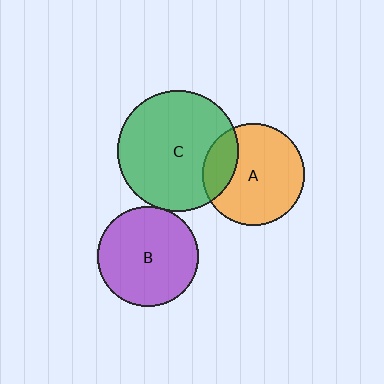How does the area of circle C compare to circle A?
Approximately 1.4 times.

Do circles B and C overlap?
Yes.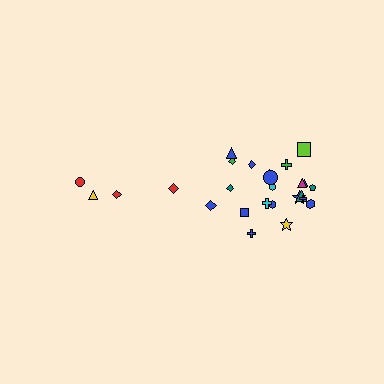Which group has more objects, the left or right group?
The right group.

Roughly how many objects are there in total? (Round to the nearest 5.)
Roughly 25 objects in total.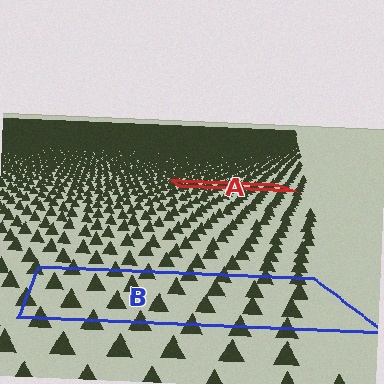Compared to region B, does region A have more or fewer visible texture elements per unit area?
Region A has more texture elements per unit area — they are packed more densely because it is farther away.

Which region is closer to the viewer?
Region B is closer. The texture elements there are larger and more spread out.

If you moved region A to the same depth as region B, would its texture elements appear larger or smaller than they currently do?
They would appear larger. At a closer depth, the same texture elements are projected at a bigger on-screen size.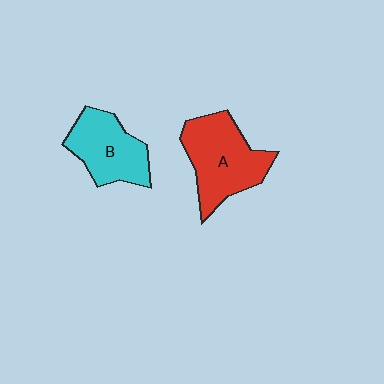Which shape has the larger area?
Shape A (red).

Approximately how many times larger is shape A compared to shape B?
Approximately 1.3 times.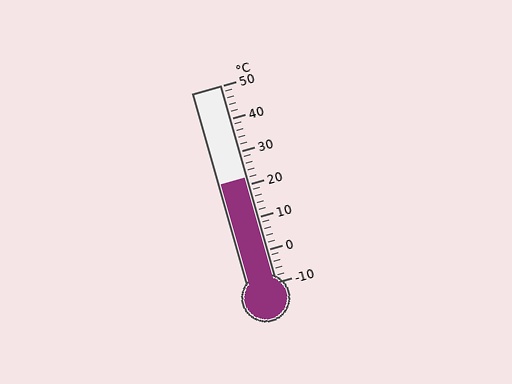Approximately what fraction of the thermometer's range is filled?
The thermometer is filled to approximately 55% of its range.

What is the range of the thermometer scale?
The thermometer scale ranges from -10°C to 50°C.